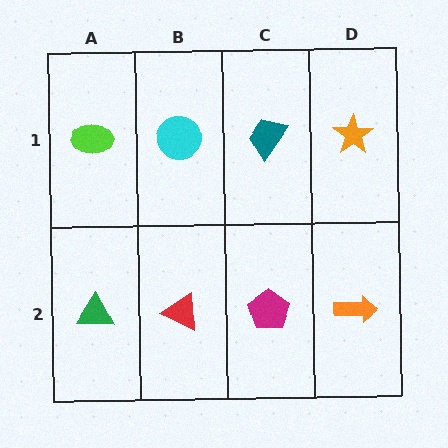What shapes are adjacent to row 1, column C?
A magenta pentagon (row 2, column C), a cyan circle (row 1, column B), an orange star (row 1, column D).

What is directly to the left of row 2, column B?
A green triangle.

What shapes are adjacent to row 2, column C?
A teal trapezoid (row 1, column C), a red triangle (row 2, column B), an orange arrow (row 2, column D).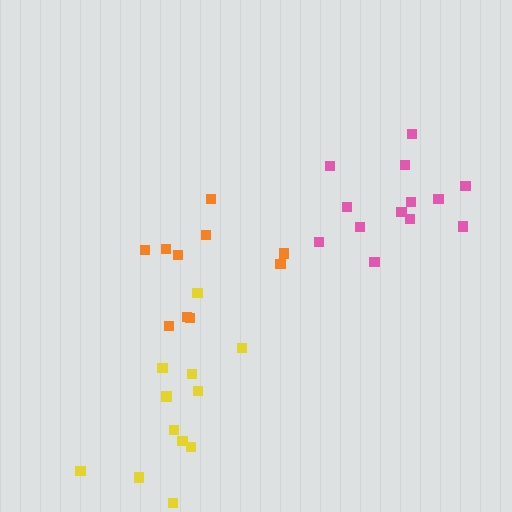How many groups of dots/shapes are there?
There are 3 groups.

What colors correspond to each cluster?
The clusters are colored: pink, orange, yellow.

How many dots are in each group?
Group 1: 13 dots, Group 2: 10 dots, Group 3: 12 dots (35 total).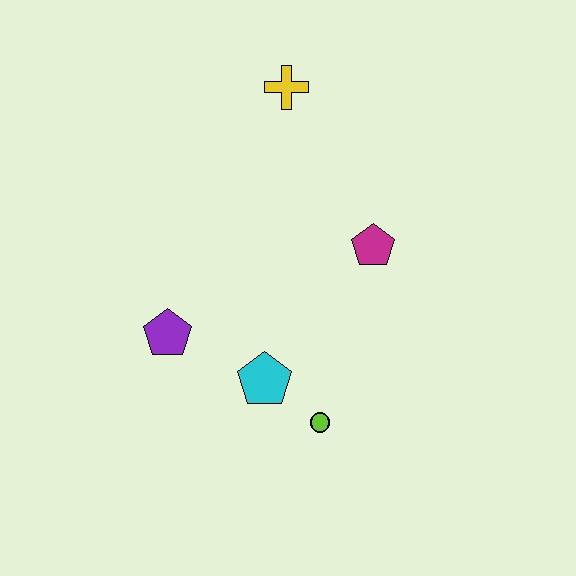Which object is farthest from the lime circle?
The yellow cross is farthest from the lime circle.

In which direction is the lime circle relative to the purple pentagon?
The lime circle is to the right of the purple pentagon.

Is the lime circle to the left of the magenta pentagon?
Yes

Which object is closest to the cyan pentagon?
The lime circle is closest to the cyan pentagon.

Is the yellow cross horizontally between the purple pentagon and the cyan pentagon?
No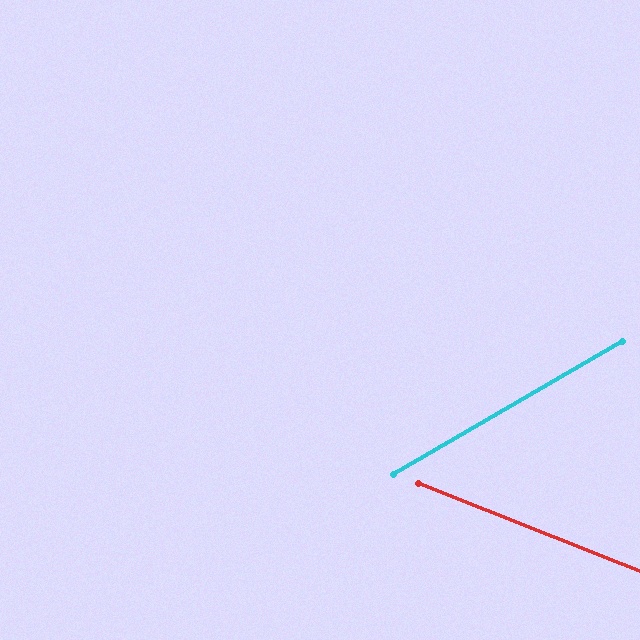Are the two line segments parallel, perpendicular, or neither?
Neither parallel nor perpendicular — they differ by about 52°.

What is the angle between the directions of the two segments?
Approximately 52 degrees.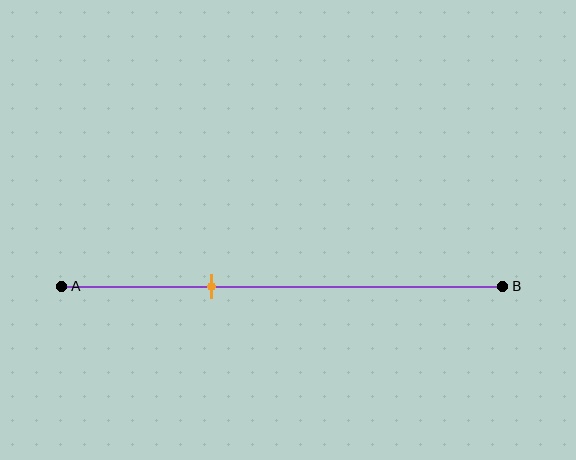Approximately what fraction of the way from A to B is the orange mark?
The orange mark is approximately 35% of the way from A to B.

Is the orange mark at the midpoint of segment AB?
No, the mark is at about 35% from A, not at the 50% midpoint.